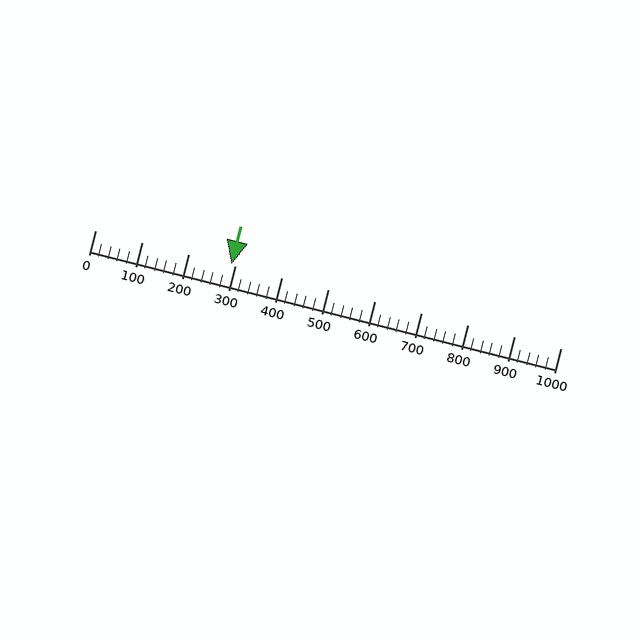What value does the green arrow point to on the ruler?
The green arrow points to approximately 293.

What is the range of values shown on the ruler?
The ruler shows values from 0 to 1000.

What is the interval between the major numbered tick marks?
The major tick marks are spaced 100 units apart.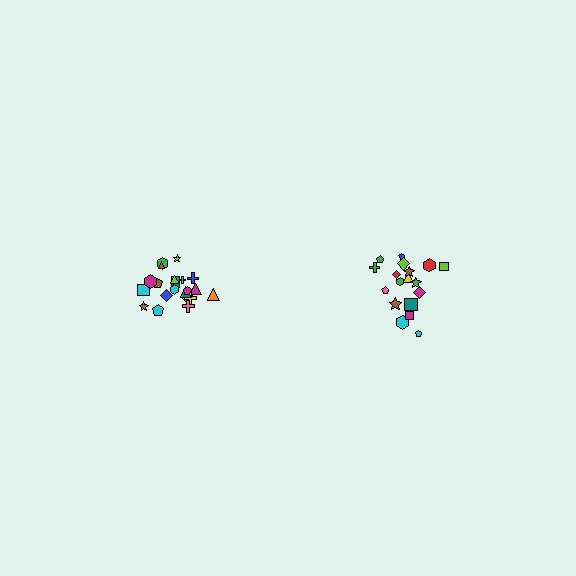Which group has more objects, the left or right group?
The left group.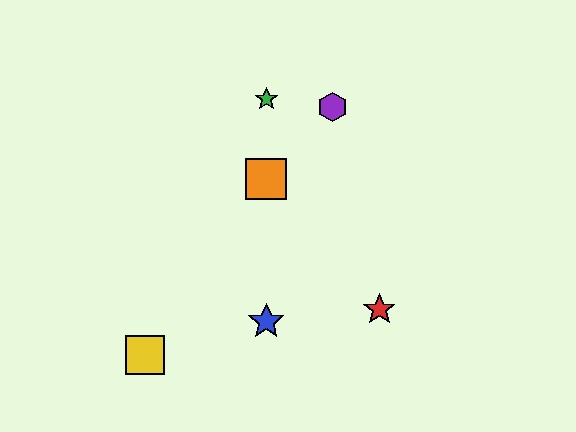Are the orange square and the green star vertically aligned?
Yes, both are at x≈266.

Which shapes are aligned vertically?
The blue star, the green star, the orange square are aligned vertically.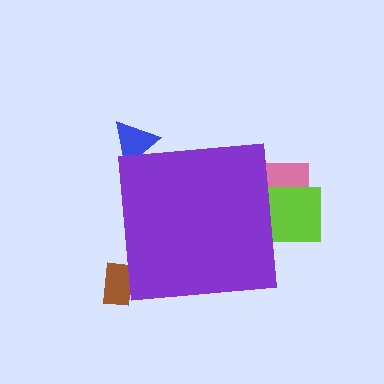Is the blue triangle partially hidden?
Yes, the blue triangle is partially hidden behind the purple square.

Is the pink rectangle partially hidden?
Yes, the pink rectangle is partially hidden behind the purple square.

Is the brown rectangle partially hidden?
Yes, the brown rectangle is partially hidden behind the purple square.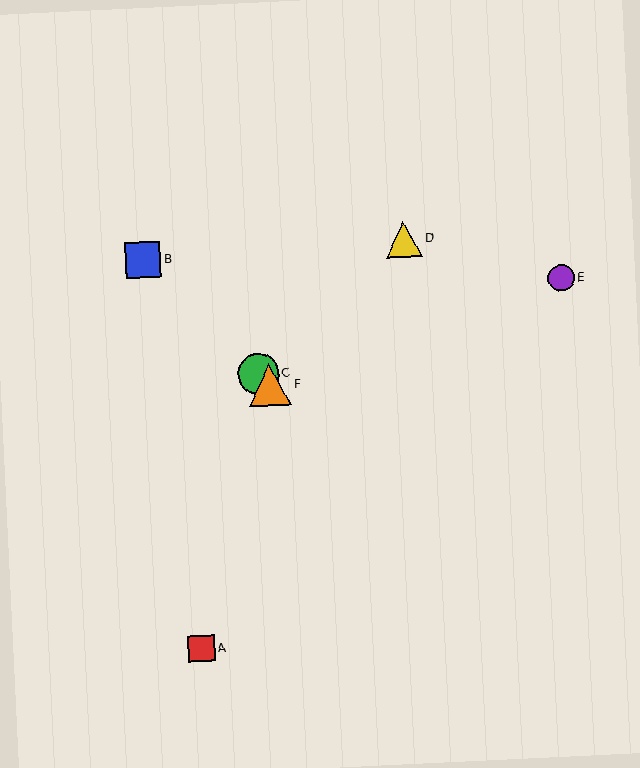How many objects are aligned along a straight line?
3 objects (B, C, F) are aligned along a straight line.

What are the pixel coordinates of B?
Object B is at (143, 260).